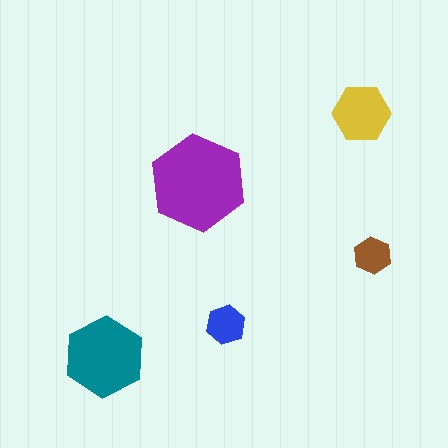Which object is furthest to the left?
The teal hexagon is leftmost.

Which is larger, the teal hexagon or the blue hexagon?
The teal one.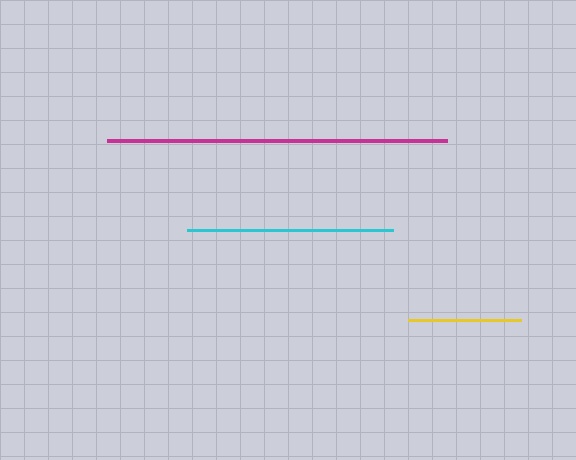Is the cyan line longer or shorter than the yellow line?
The cyan line is longer than the yellow line.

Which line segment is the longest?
The magenta line is the longest at approximately 340 pixels.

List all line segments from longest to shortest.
From longest to shortest: magenta, cyan, yellow.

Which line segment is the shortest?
The yellow line is the shortest at approximately 113 pixels.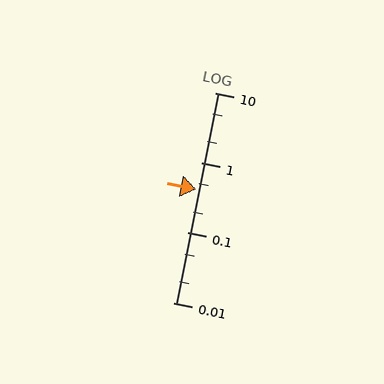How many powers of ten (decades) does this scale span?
The scale spans 3 decades, from 0.01 to 10.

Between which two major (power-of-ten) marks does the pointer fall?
The pointer is between 0.1 and 1.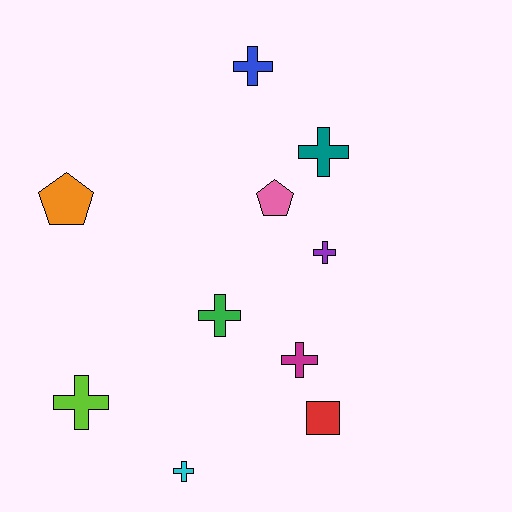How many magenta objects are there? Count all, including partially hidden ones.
There is 1 magenta object.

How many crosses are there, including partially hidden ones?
There are 7 crosses.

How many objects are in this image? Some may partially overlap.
There are 10 objects.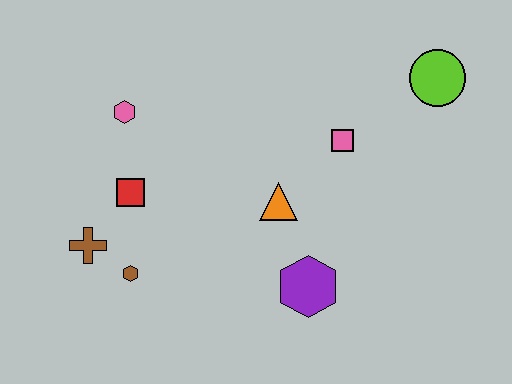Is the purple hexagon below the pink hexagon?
Yes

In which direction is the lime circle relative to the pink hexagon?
The lime circle is to the right of the pink hexagon.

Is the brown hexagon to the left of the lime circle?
Yes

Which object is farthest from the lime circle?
The brown cross is farthest from the lime circle.